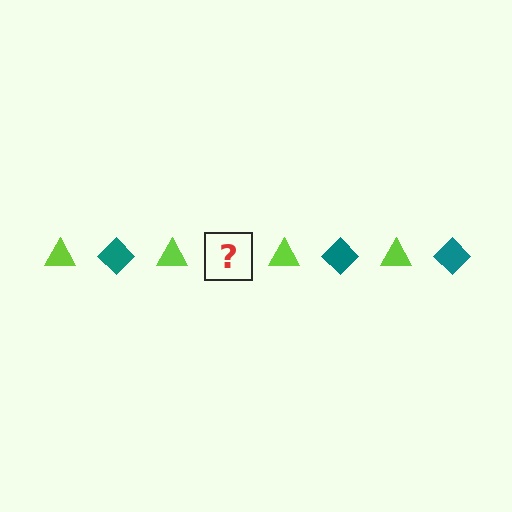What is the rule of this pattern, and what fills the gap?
The rule is that the pattern alternates between lime triangle and teal diamond. The gap should be filled with a teal diamond.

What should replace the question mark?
The question mark should be replaced with a teal diamond.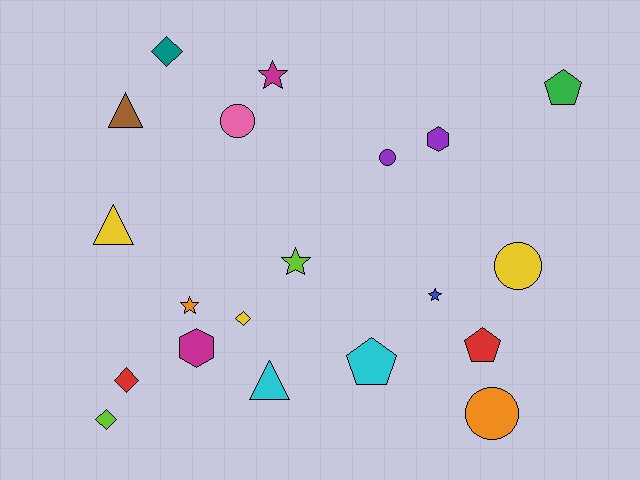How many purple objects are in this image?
There are 2 purple objects.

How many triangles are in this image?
There are 3 triangles.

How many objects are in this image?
There are 20 objects.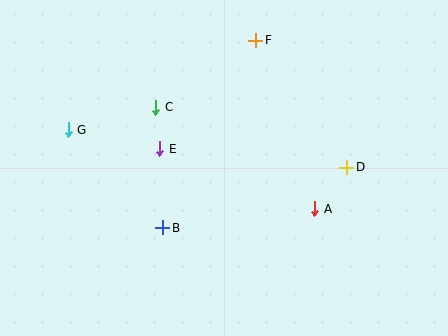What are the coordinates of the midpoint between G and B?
The midpoint between G and B is at (116, 179).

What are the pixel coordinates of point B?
Point B is at (163, 228).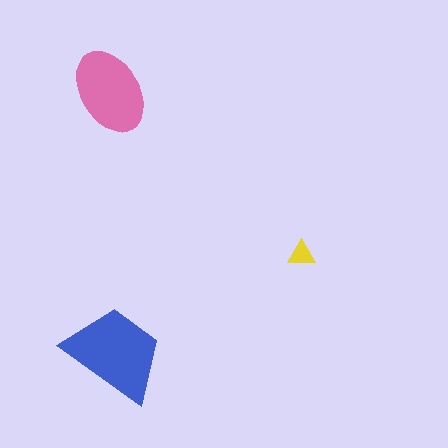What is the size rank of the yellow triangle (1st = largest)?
3rd.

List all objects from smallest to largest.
The yellow triangle, the pink ellipse, the blue trapezoid.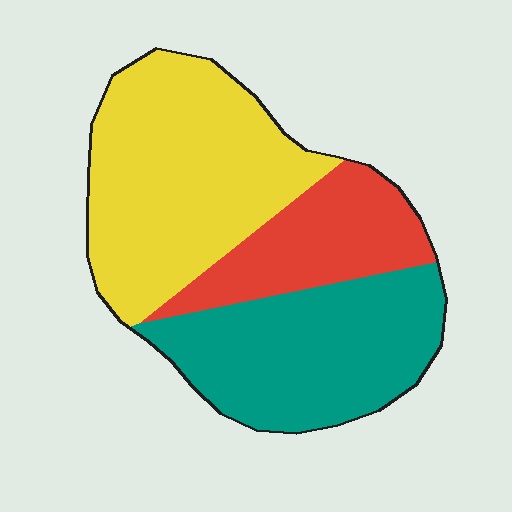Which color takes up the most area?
Yellow, at roughly 45%.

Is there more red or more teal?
Teal.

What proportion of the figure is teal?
Teal takes up between a quarter and a half of the figure.